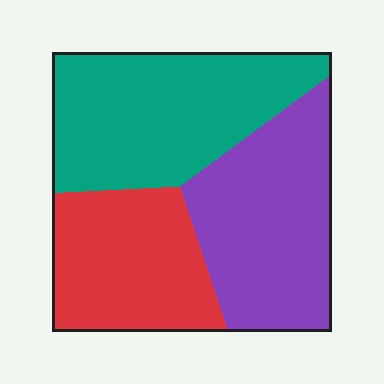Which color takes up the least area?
Red, at roughly 30%.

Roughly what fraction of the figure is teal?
Teal covers 38% of the figure.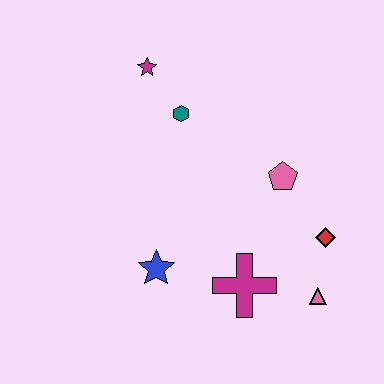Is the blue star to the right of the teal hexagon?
No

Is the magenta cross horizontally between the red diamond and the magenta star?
Yes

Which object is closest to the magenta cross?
The pink triangle is closest to the magenta cross.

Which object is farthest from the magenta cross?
The magenta star is farthest from the magenta cross.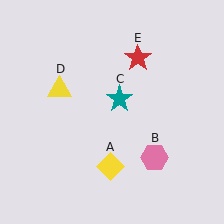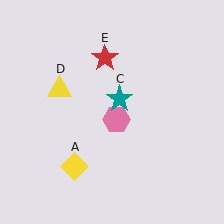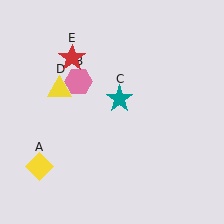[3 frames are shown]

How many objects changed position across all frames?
3 objects changed position: yellow diamond (object A), pink hexagon (object B), red star (object E).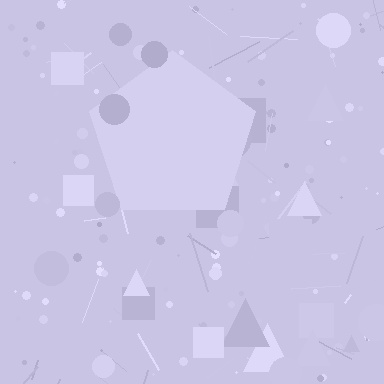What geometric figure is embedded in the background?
A pentagon is embedded in the background.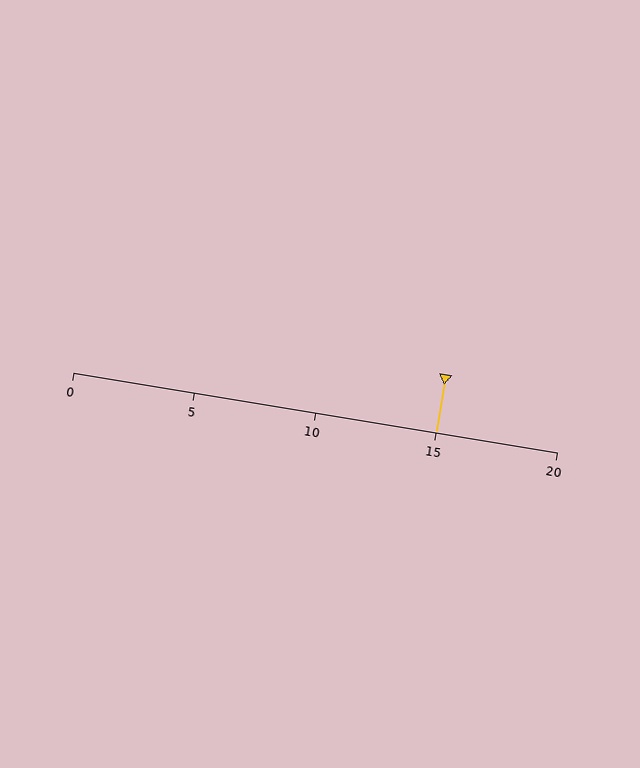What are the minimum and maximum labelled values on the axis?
The axis runs from 0 to 20.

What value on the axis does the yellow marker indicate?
The marker indicates approximately 15.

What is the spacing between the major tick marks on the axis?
The major ticks are spaced 5 apart.